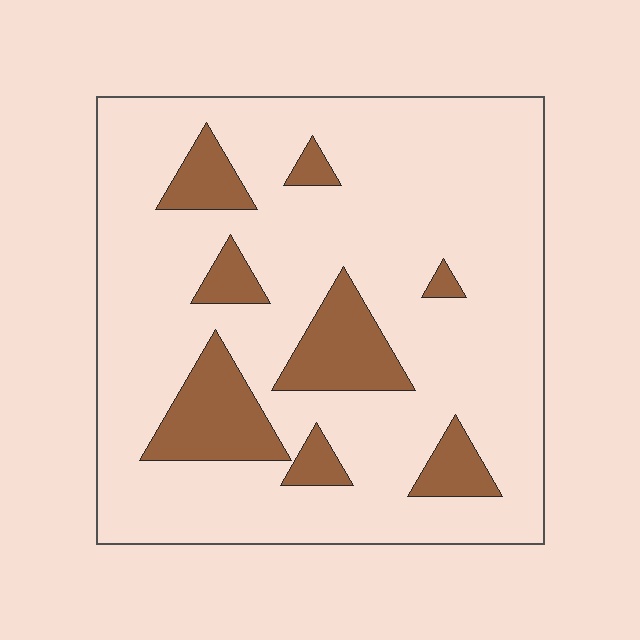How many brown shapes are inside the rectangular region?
8.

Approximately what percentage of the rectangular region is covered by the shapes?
Approximately 20%.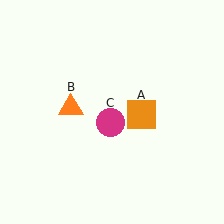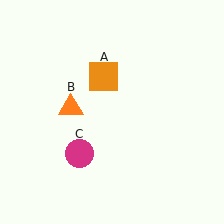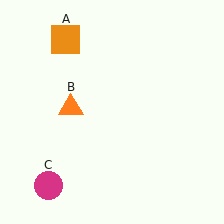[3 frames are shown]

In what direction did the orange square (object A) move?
The orange square (object A) moved up and to the left.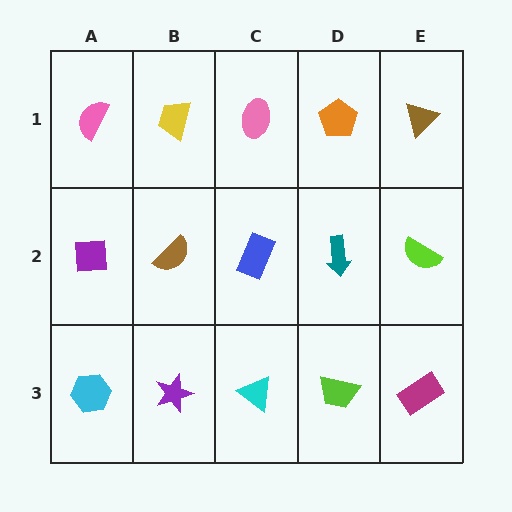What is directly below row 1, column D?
A teal arrow.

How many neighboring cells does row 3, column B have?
3.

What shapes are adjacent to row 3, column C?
A blue rectangle (row 2, column C), a purple star (row 3, column B), a lime trapezoid (row 3, column D).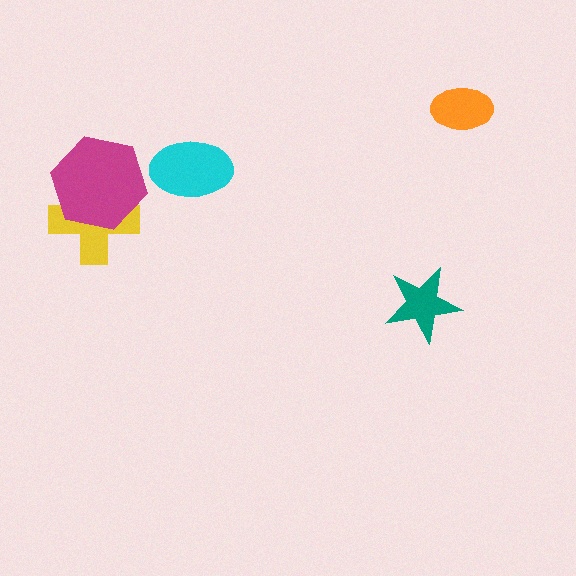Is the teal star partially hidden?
No, no other shape covers it.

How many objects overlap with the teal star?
0 objects overlap with the teal star.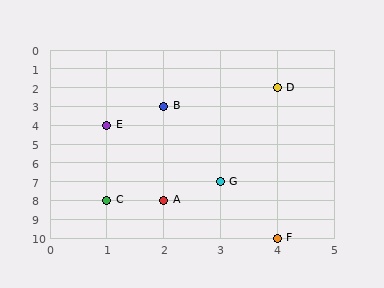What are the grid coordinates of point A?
Point A is at grid coordinates (2, 8).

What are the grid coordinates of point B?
Point B is at grid coordinates (2, 3).